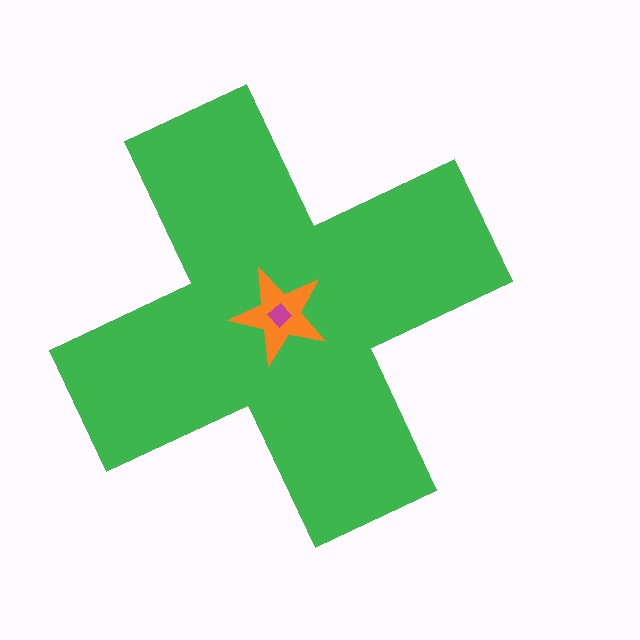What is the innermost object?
The magenta diamond.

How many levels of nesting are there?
3.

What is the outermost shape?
The green cross.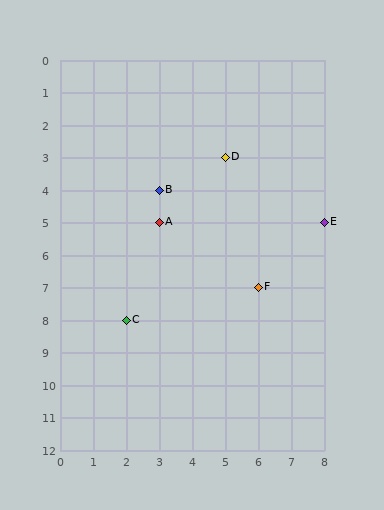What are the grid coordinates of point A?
Point A is at grid coordinates (3, 5).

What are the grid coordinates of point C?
Point C is at grid coordinates (2, 8).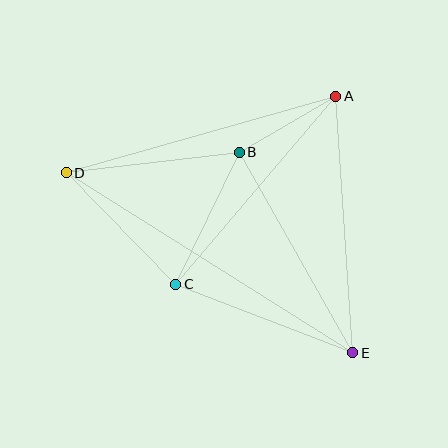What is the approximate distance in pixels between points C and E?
The distance between C and E is approximately 190 pixels.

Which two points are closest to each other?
Points A and B are closest to each other.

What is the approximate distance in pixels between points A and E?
The distance between A and E is approximately 257 pixels.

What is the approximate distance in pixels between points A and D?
The distance between A and D is approximately 280 pixels.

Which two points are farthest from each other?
Points D and E are farthest from each other.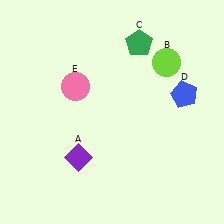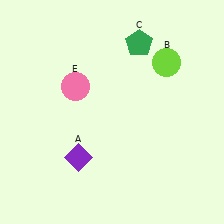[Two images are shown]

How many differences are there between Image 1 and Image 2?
There is 1 difference between the two images.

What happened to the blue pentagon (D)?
The blue pentagon (D) was removed in Image 2. It was in the top-right area of Image 1.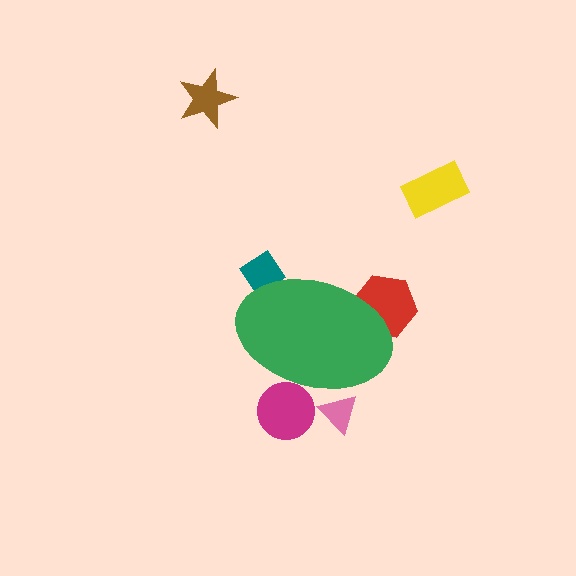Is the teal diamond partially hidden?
Yes, the teal diamond is partially hidden behind the green ellipse.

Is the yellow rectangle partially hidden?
No, the yellow rectangle is fully visible.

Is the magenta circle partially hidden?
Yes, the magenta circle is partially hidden behind the green ellipse.